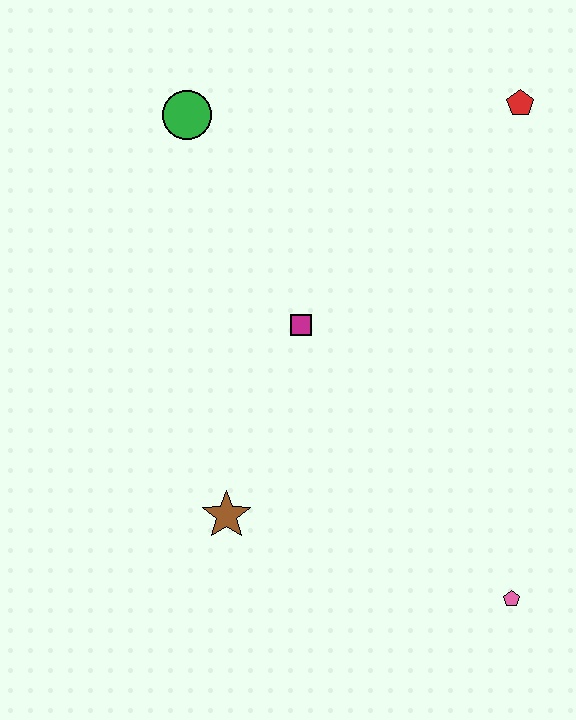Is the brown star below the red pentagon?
Yes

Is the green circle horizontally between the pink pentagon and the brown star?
No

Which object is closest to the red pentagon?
The magenta square is closest to the red pentagon.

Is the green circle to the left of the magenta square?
Yes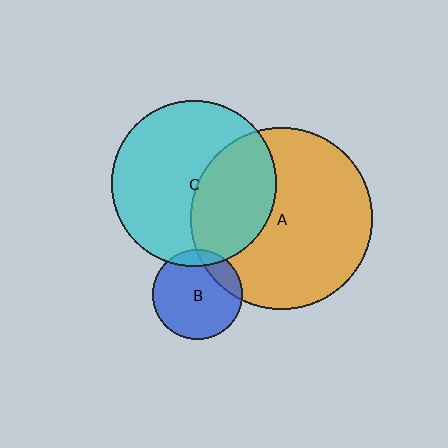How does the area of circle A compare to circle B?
Approximately 4.1 times.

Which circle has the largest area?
Circle A (orange).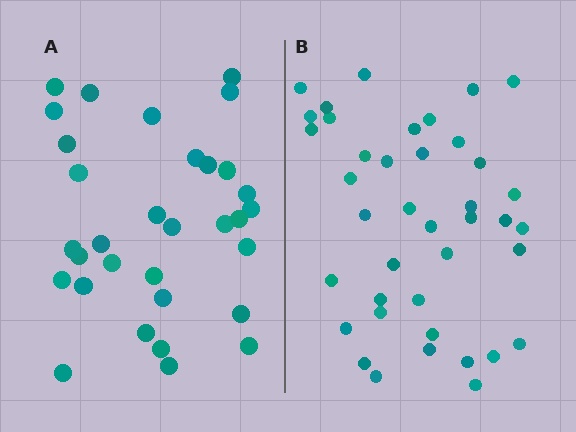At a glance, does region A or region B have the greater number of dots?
Region B (the right region) has more dots.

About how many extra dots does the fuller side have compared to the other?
Region B has roughly 8 or so more dots than region A.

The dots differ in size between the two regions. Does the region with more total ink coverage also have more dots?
No. Region A has more total ink coverage because its dots are larger, but region B actually contains more individual dots. Total area can be misleading — the number of items is what matters here.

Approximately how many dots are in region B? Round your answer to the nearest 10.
About 40 dots.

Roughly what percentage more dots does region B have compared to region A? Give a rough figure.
About 25% more.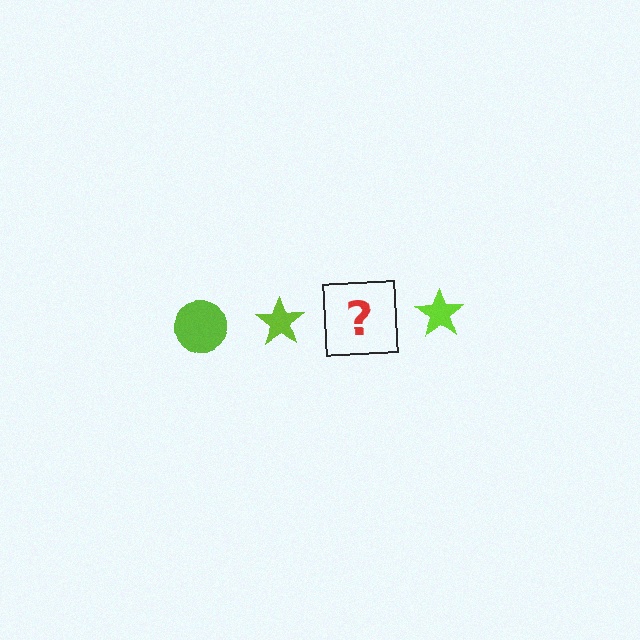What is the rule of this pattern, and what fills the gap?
The rule is that the pattern cycles through circle, star shapes in lime. The gap should be filled with a lime circle.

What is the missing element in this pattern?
The missing element is a lime circle.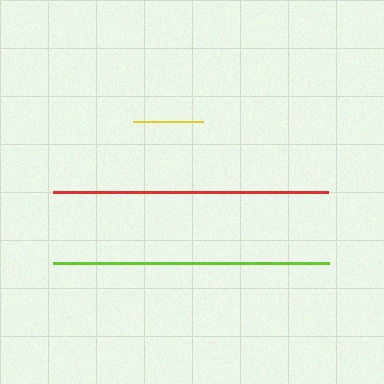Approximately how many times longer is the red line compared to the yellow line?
The red line is approximately 3.9 times the length of the yellow line.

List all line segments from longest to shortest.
From longest to shortest: lime, red, yellow.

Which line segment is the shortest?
The yellow line is the shortest at approximately 70 pixels.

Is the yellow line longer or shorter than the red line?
The red line is longer than the yellow line.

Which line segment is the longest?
The lime line is the longest at approximately 275 pixels.